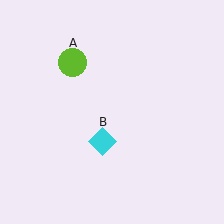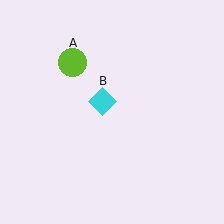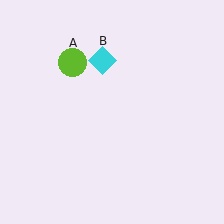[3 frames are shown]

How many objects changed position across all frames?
1 object changed position: cyan diamond (object B).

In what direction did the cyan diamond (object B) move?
The cyan diamond (object B) moved up.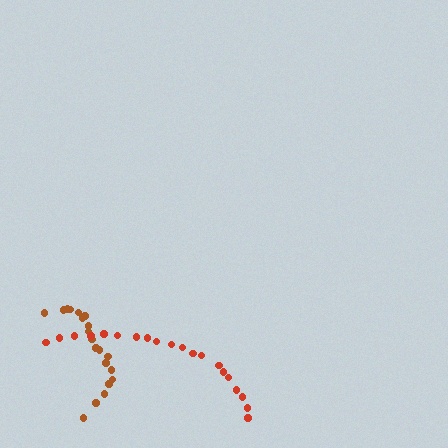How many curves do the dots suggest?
There are 2 distinct paths.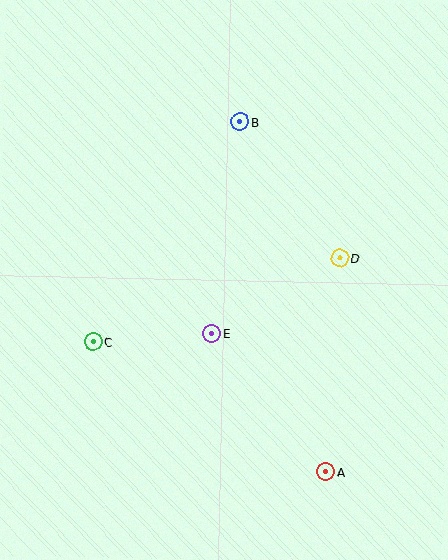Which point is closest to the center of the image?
Point E at (212, 334) is closest to the center.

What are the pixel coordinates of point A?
Point A is at (326, 472).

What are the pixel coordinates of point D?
Point D is at (340, 258).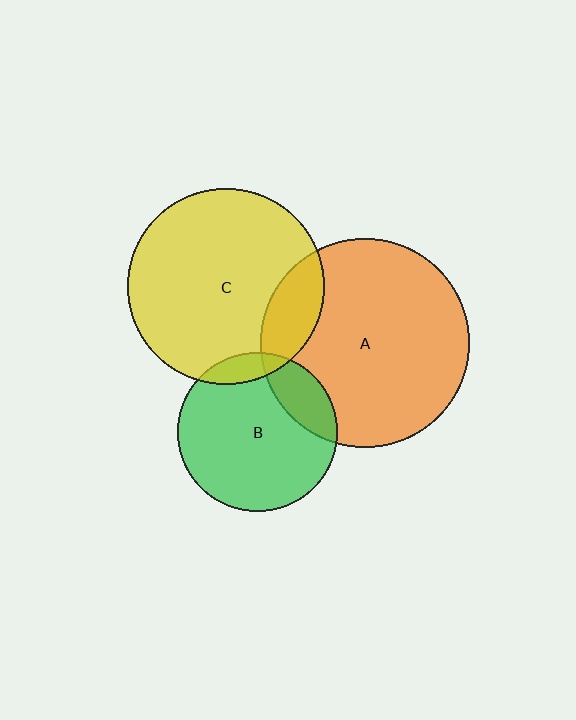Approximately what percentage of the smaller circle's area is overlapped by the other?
Approximately 15%.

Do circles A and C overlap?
Yes.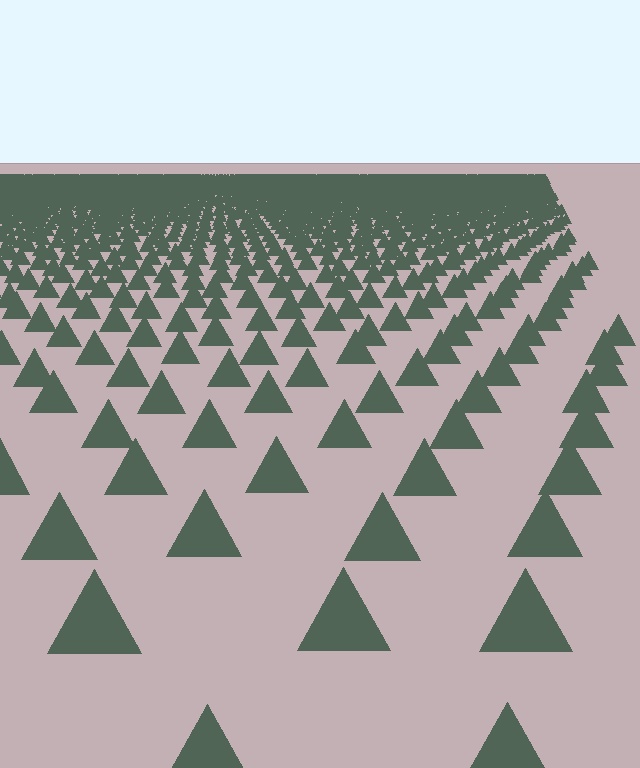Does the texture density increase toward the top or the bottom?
Density increases toward the top.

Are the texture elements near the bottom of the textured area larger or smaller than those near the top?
Larger. Near the bottom, elements are closer to the viewer and appear at a bigger on-screen size.